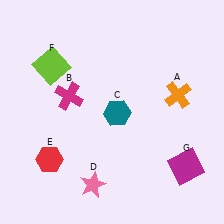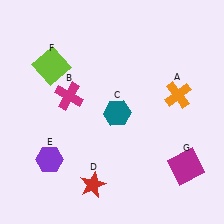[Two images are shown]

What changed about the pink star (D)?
In Image 1, D is pink. In Image 2, it changed to red.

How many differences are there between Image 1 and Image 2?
There are 2 differences between the two images.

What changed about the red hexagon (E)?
In Image 1, E is red. In Image 2, it changed to purple.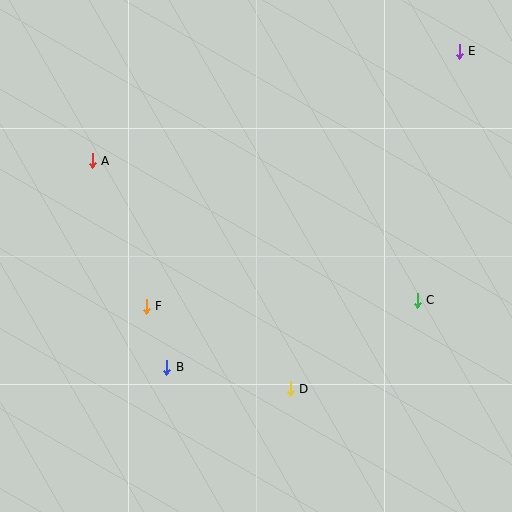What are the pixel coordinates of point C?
Point C is at (417, 300).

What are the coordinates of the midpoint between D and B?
The midpoint between D and B is at (228, 378).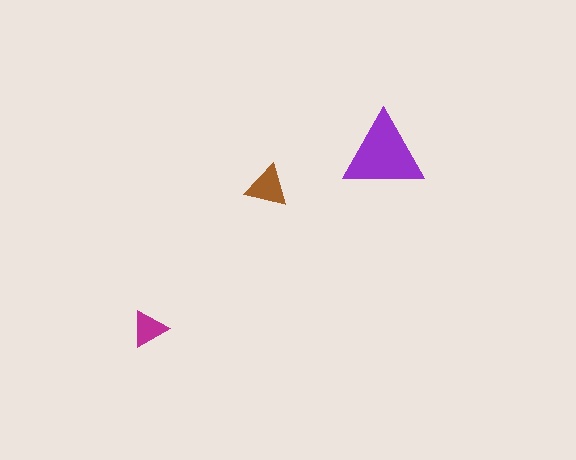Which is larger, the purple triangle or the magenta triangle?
The purple one.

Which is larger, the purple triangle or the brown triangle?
The purple one.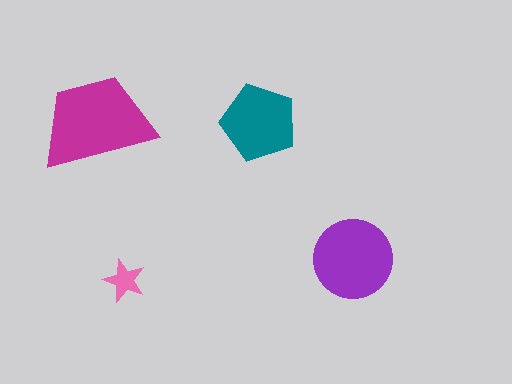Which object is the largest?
The magenta trapezoid.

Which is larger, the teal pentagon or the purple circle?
The purple circle.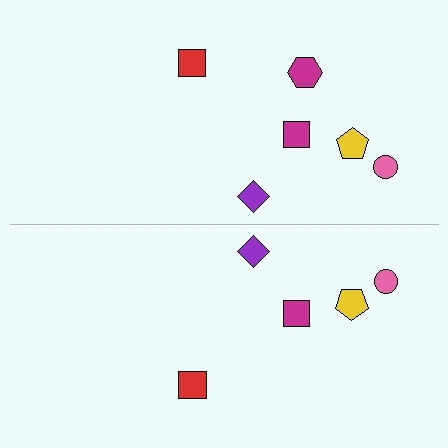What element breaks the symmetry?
A magenta hexagon is missing from the bottom side.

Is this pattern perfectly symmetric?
No, the pattern is not perfectly symmetric. A magenta hexagon is missing from the bottom side.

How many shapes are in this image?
There are 11 shapes in this image.